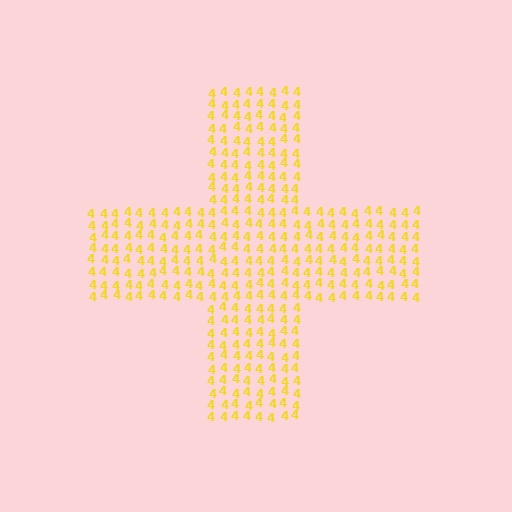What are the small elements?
The small elements are digit 4's.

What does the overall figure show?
The overall figure shows a cross.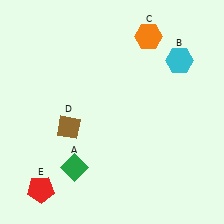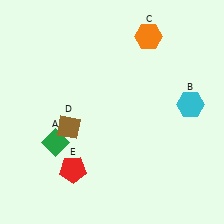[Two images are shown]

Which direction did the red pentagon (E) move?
The red pentagon (E) moved right.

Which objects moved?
The objects that moved are: the green diamond (A), the cyan hexagon (B), the red pentagon (E).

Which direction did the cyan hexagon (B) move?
The cyan hexagon (B) moved down.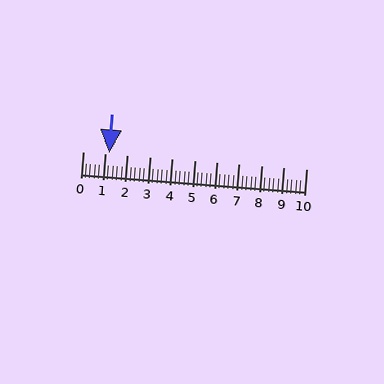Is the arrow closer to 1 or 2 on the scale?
The arrow is closer to 1.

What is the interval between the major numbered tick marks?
The major tick marks are spaced 1 units apart.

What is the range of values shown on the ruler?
The ruler shows values from 0 to 10.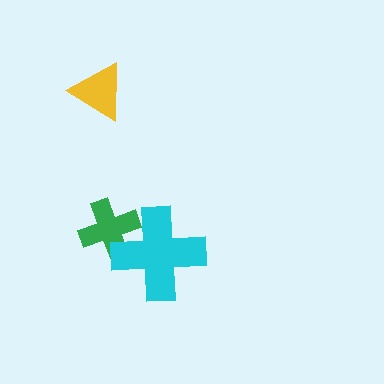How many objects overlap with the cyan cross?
1 object overlaps with the cyan cross.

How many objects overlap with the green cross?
1 object overlaps with the green cross.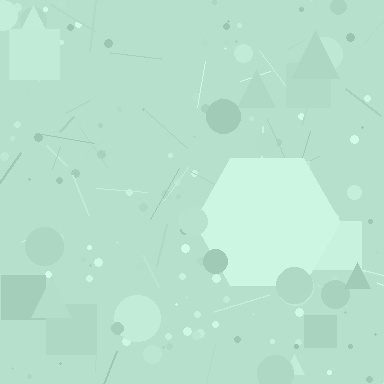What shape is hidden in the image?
A hexagon is hidden in the image.